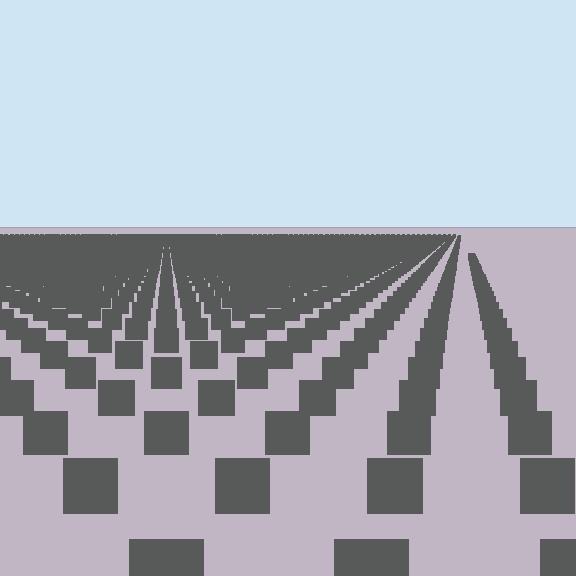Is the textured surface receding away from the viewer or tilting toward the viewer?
The surface is receding away from the viewer. Texture elements get smaller and denser toward the top.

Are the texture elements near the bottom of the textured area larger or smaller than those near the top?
Larger. Near the bottom, elements are closer to the viewer and appear at a bigger on-screen size.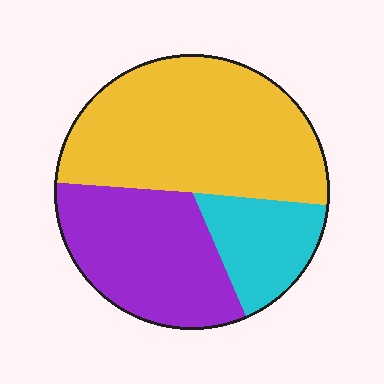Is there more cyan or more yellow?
Yellow.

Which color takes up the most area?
Yellow, at roughly 50%.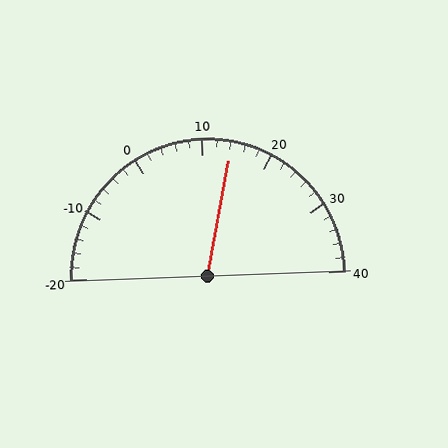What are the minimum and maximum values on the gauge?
The gauge ranges from -20 to 40.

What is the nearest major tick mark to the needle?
The nearest major tick mark is 10.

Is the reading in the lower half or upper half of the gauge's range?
The reading is in the upper half of the range (-20 to 40).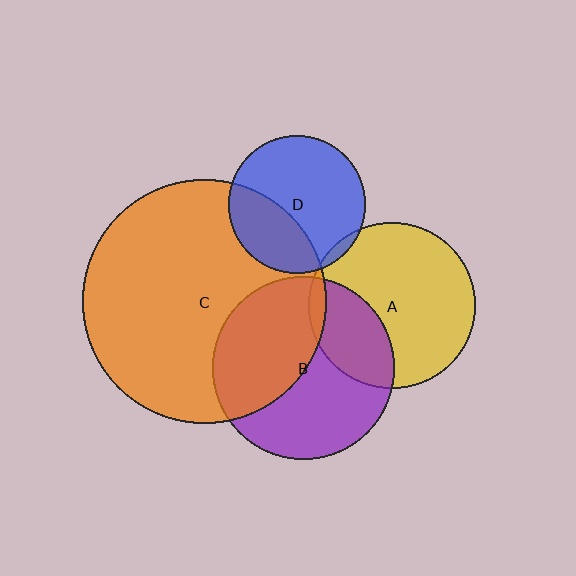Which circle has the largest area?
Circle C (orange).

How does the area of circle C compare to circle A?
Approximately 2.1 times.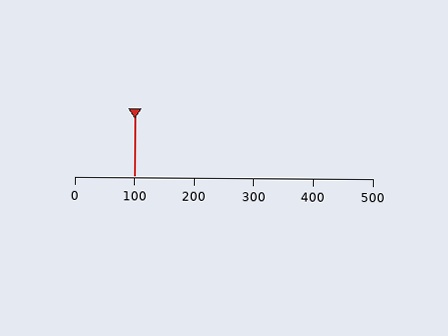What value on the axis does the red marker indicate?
The marker indicates approximately 100.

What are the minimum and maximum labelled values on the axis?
The axis runs from 0 to 500.